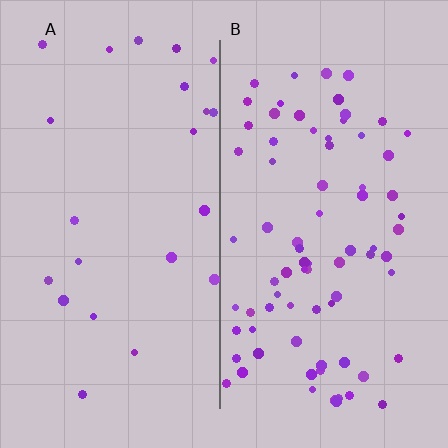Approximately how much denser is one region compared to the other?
Approximately 3.5× — region B over region A.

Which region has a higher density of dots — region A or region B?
B (the right).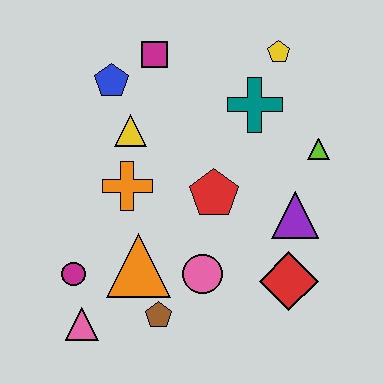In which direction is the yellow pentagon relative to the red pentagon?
The yellow pentagon is above the red pentagon.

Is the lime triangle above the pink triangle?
Yes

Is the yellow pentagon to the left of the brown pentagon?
No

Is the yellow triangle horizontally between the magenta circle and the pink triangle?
No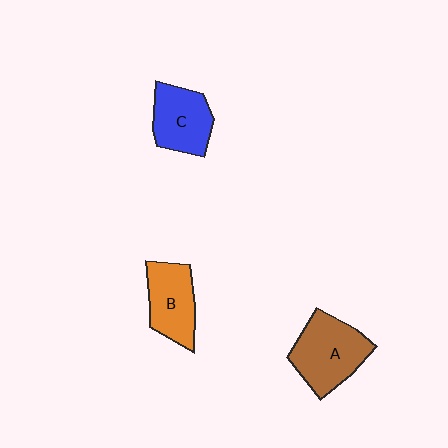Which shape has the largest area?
Shape A (brown).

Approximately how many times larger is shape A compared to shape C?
Approximately 1.3 times.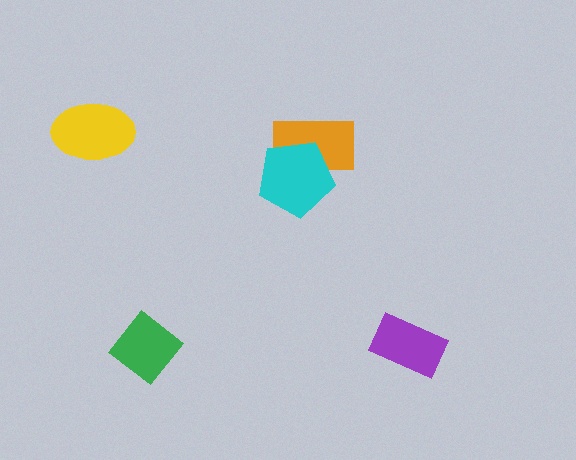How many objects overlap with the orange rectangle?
1 object overlaps with the orange rectangle.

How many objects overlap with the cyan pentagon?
1 object overlaps with the cyan pentagon.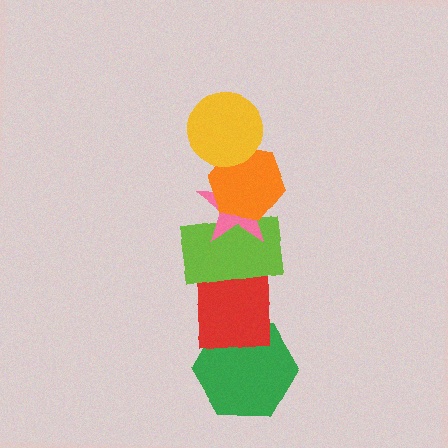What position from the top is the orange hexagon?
The orange hexagon is 2nd from the top.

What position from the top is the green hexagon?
The green hexagon is 6th from the top.